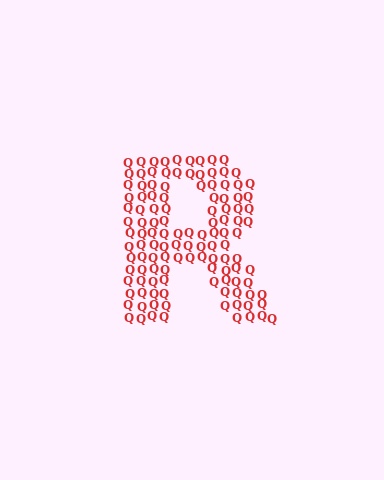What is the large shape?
The large shape is the letter R.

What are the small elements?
The small elements are letter Q's.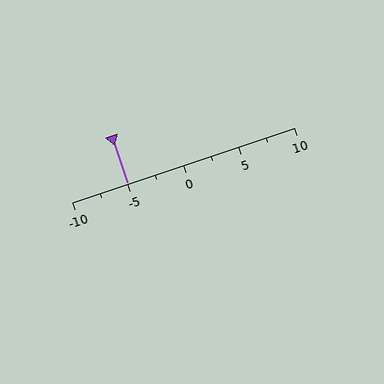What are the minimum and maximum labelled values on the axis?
The axis runs from -10 to 10.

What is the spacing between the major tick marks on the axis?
The major ticks are spaced 5 apart.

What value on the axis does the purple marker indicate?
The marker indicates approximately -5.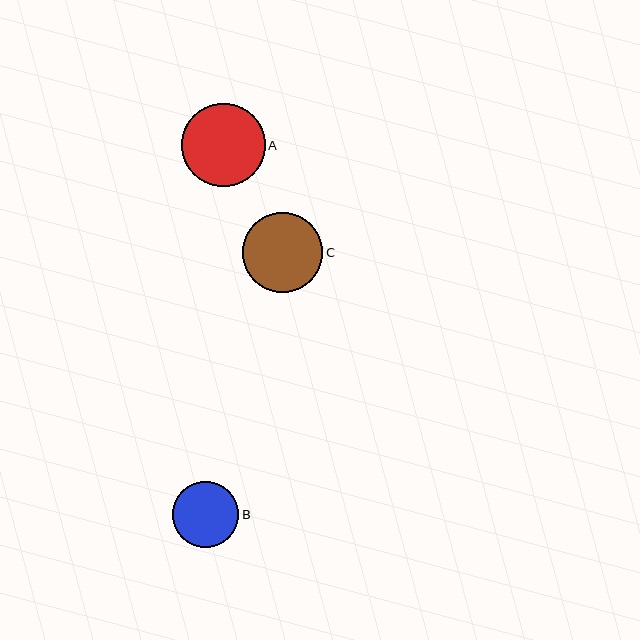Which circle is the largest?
Circle A is the largest with a size of approximately 83 pixels.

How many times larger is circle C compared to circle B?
Circle C is approximately 1.2 times the size of circle B.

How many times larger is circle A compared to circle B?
Circle A is approximately 1.3 times the size of circle B.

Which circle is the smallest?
Circle B is the smallest with a size of approximately 67 pixels.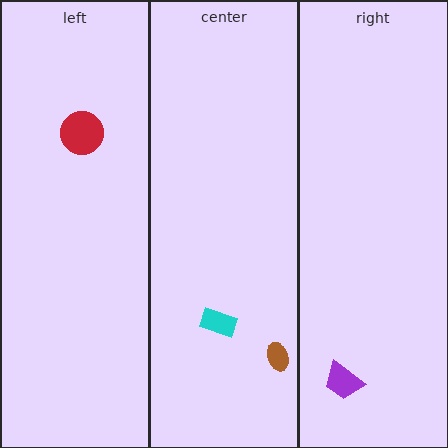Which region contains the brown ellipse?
The center region.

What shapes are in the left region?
The red circle.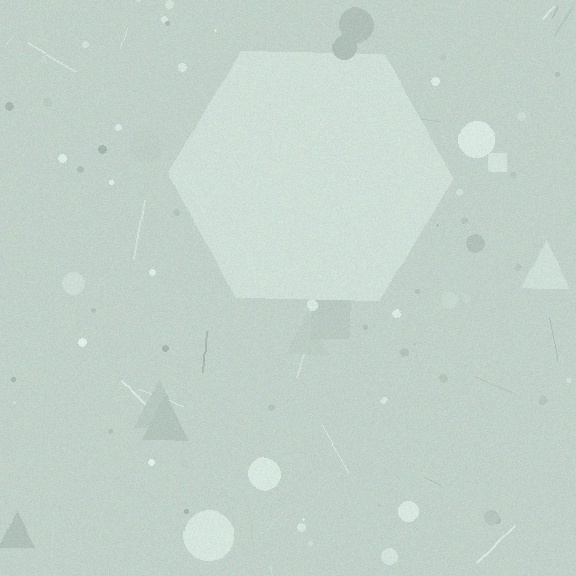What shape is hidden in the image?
A hexagon is hidden in the image.